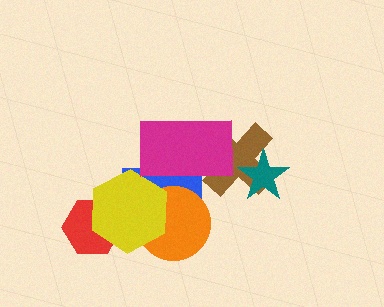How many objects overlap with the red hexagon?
1 object overlaps with the red hexagon.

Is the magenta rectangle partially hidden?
No, no other shape covers it.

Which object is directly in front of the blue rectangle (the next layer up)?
The orange circle is directly in front of the blue rectangle.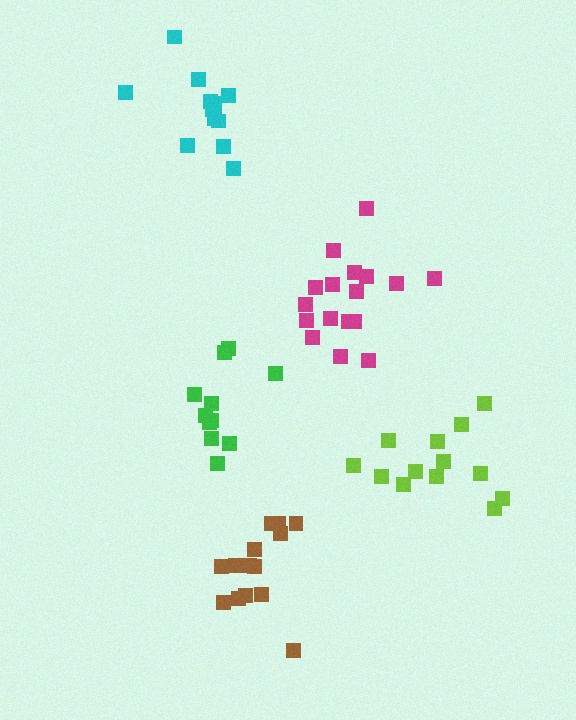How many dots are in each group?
Group 1: 11 dots, Group 2: 15 dots, Group 3: 12 dots, Group 4: 17 dots, Group 5: 13 dots (68 total).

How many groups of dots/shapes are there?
There are 5 groups.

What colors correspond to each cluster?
The clusters are colored: green, brown, cyan, magenta, lime.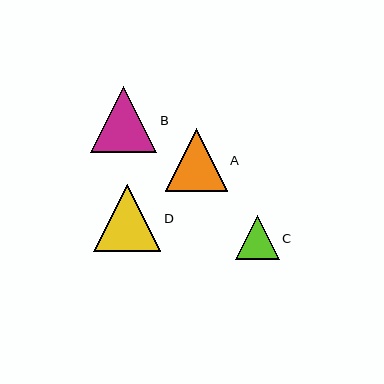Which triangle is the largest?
Triangle D is the largest with a size of approximately 67 pixels.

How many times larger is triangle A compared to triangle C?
Triangle A is approximately 1.4 times the size of triangle C.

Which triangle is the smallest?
Triangle C is the smallest with a size of approximately 44 pixels.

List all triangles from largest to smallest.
From largest to smallest: D, B, A, C.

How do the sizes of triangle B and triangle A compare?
Triangle B and triangle A are approximately the same size.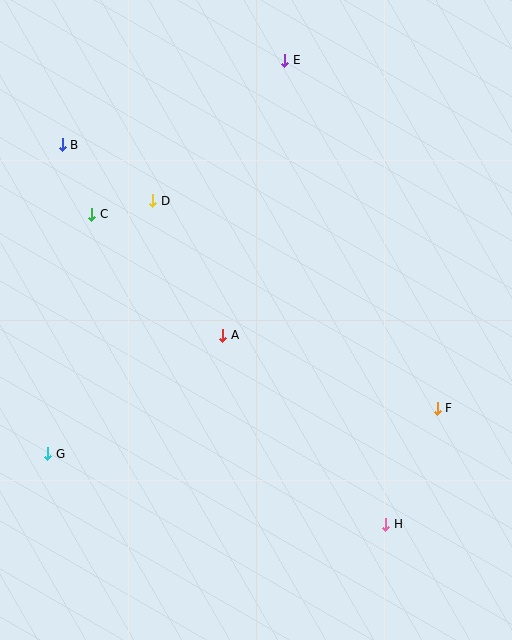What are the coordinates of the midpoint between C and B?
The midpoint between C and B is at (77, 179).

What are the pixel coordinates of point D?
Point D is at (153, 201).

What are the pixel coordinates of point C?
Point C is at (92, 214).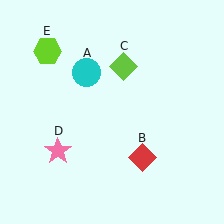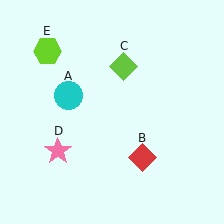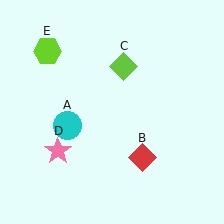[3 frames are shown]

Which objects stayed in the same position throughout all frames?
Red diamond (object B) and lime diamond (object C) and pink star (object D) and lime hexagon (object E) remained stationary.